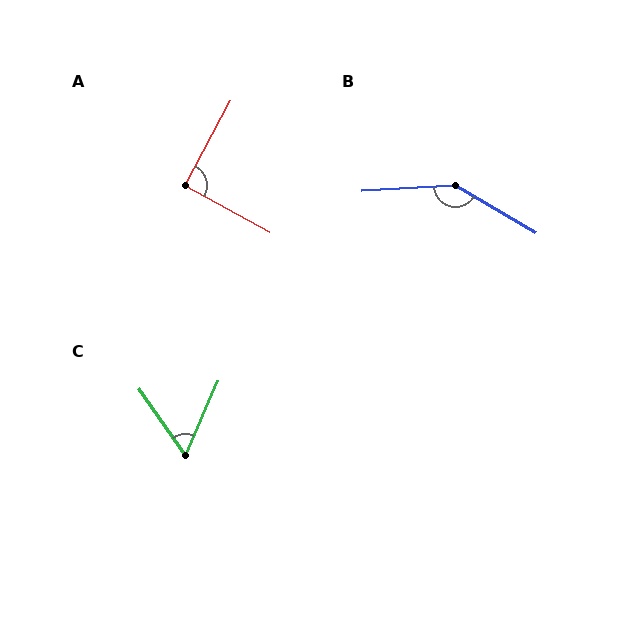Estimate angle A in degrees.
Approximately 91 degrees.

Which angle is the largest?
B, at approximately 146 degrees.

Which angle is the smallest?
C, at approximately 58 degrees.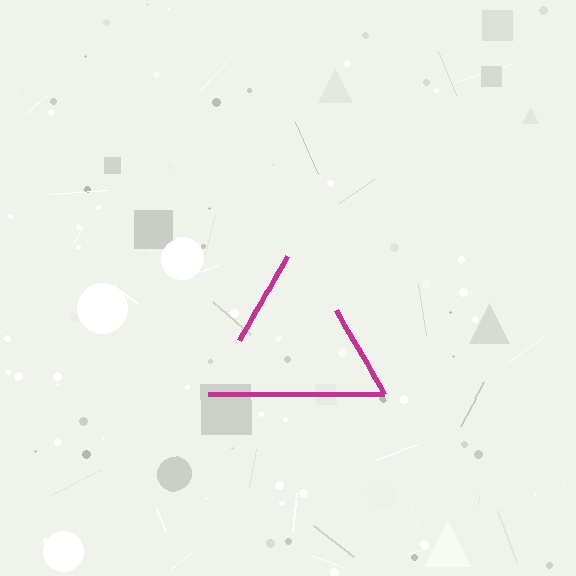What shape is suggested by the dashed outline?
The dashed outline suggests a triangle.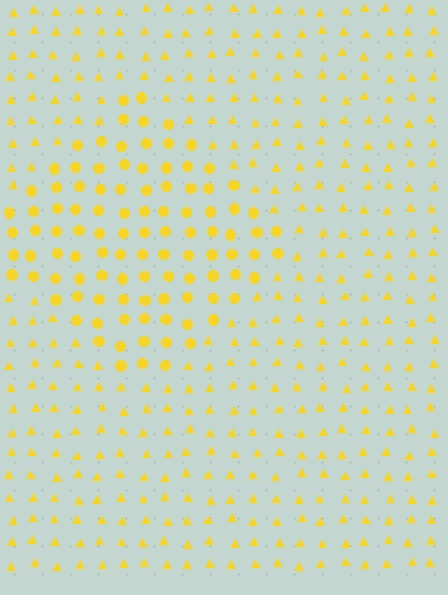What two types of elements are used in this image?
The image uses circles inside the diamond region and triangles outside it.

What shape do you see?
I see a diamond.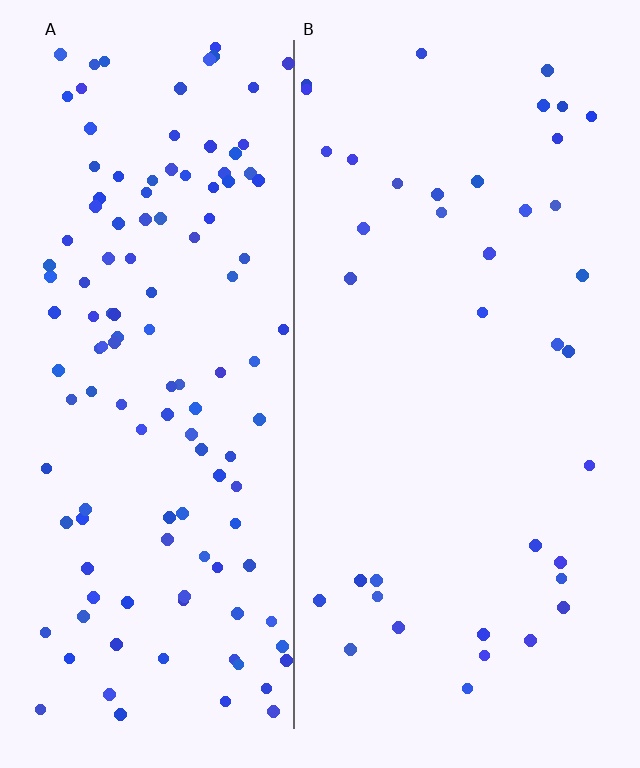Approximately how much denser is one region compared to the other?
Approximately 3.2× — region A over region B.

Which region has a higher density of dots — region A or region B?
A (the left).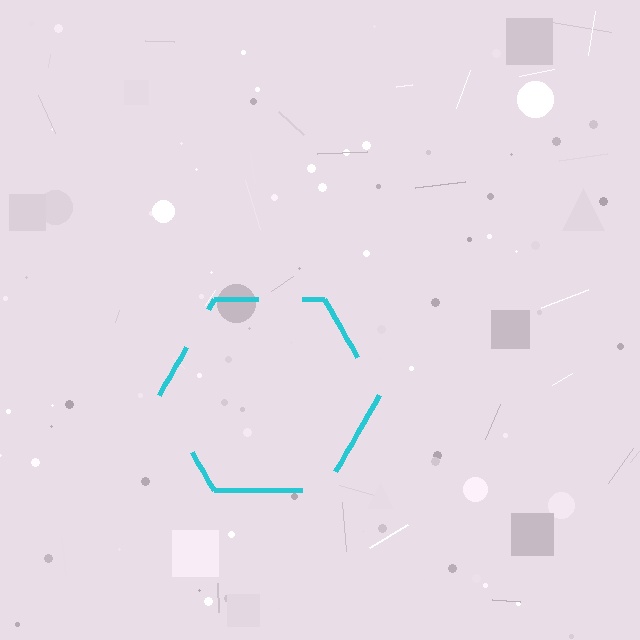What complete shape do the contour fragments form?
The contour fragments form a hexagon.